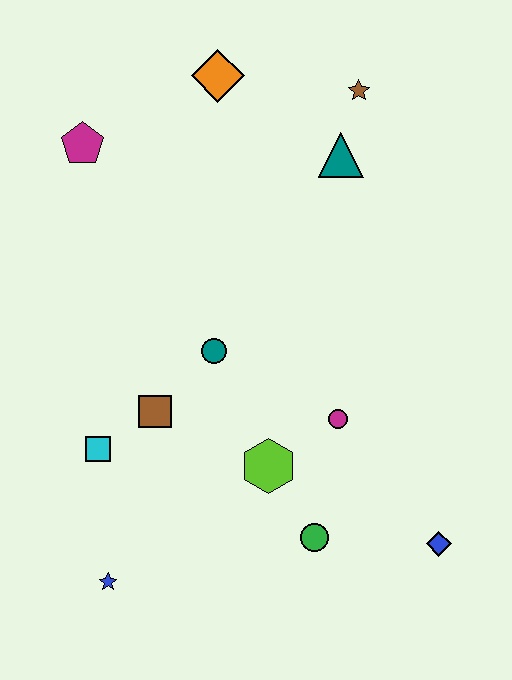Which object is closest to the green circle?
The lime hexagon is closest to the green circle.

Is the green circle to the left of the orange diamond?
No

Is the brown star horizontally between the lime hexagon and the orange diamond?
No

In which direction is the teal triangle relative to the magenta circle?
The teal triangle is above the magenta circle.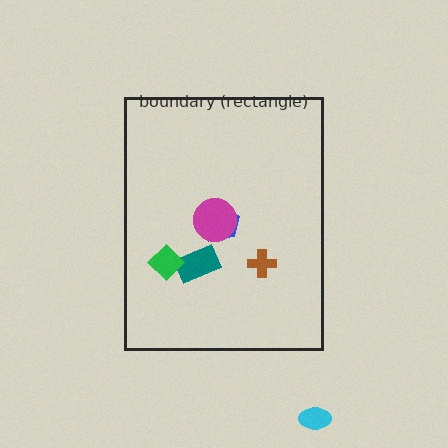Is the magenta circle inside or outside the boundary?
Inside.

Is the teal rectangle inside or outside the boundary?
Inside.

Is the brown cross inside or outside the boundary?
Inside.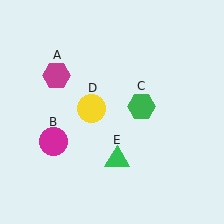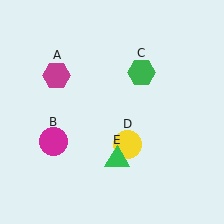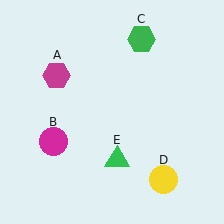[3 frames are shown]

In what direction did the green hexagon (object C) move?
The green hexagon (object C) moved up.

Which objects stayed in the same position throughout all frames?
Magenta hexagon (object A) and magenta circle (object B) and green triangle (object E) remained stationary.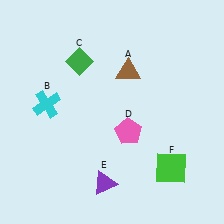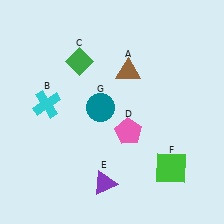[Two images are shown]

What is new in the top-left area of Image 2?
A teal circle (G) was added in the top-left area of Image 2.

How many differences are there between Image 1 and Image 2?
There is 1 difference between the two images.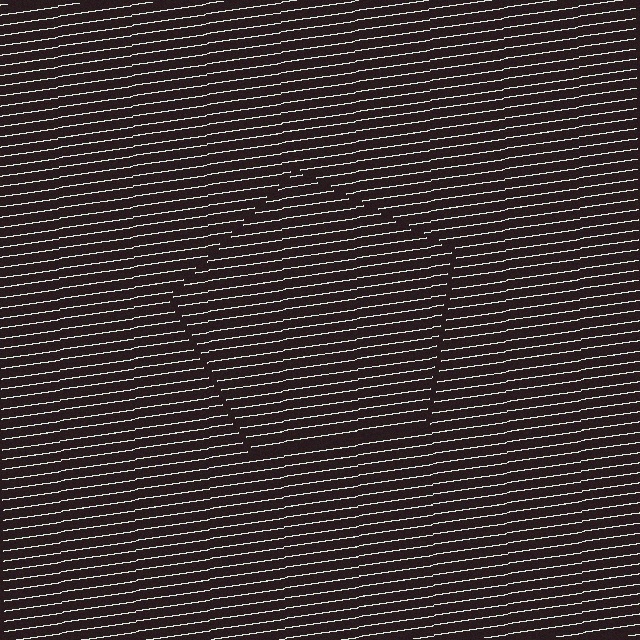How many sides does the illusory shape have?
5 sides — the line-ends trace a pentagon.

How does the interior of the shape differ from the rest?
The interior of the shape contains the same grating, shifted by half a period — the contour is defined by the phase discontinuity where line-ends from the inner and outer gratings abut.